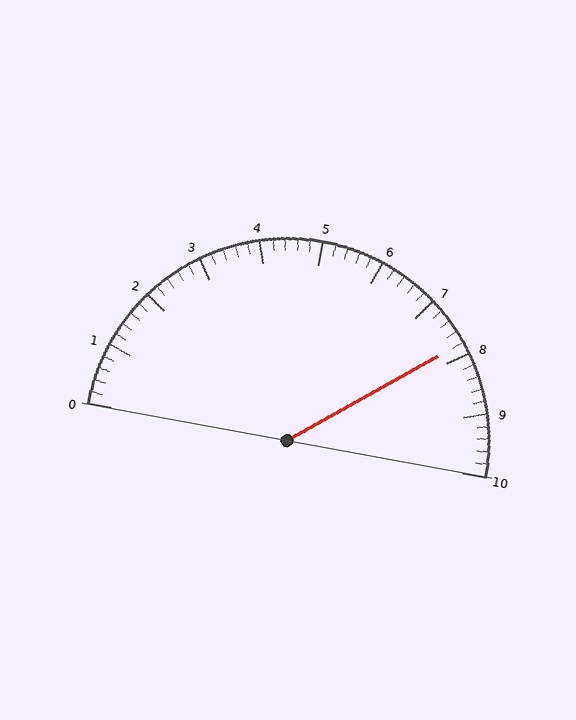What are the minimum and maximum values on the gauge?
The gauge ranges from 0 to 10.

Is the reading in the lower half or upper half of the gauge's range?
The reading is in the upper half of the range (0 to 10).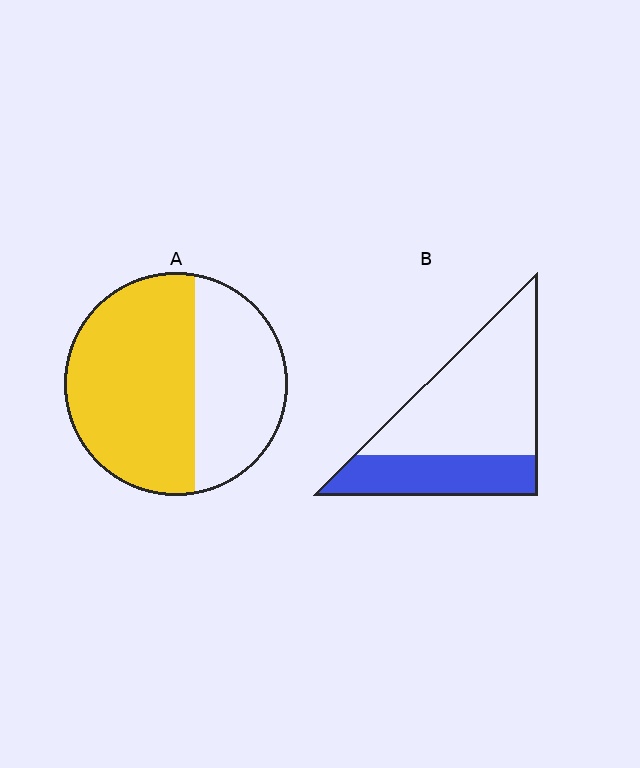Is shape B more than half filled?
No.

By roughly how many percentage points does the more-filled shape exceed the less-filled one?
By roughly 30 percentage points (A over B).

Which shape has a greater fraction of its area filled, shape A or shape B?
Shape A.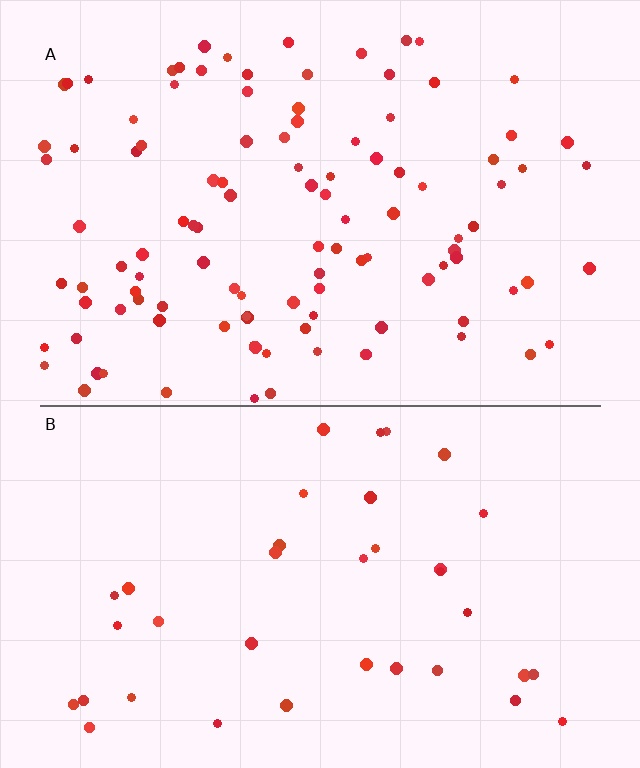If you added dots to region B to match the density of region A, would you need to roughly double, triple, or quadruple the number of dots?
Approximately triple.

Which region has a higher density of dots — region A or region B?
A (the top).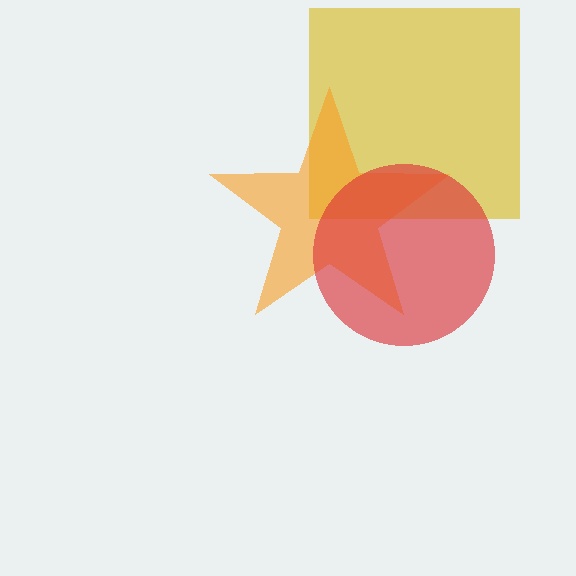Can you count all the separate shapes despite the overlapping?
Yes, there are 3 separate shapes.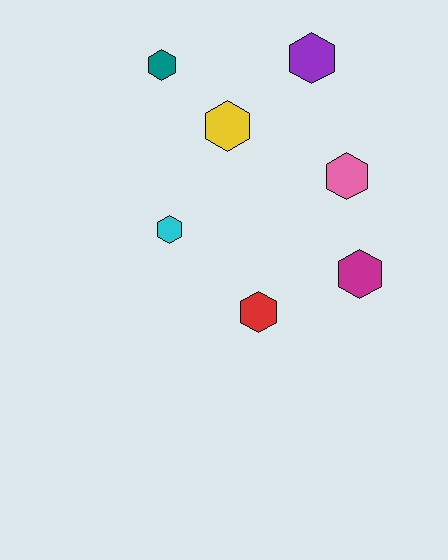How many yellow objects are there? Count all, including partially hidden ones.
There is 1 yellow object.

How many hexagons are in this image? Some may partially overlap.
There are 7 hexagons.